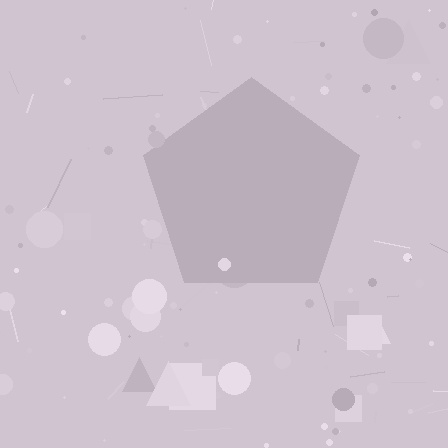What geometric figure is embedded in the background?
A pentagon is embedded in the background.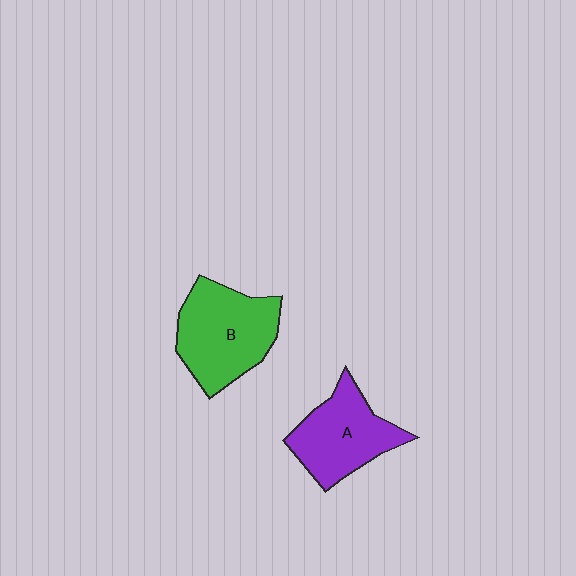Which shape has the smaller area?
Shape A (purple).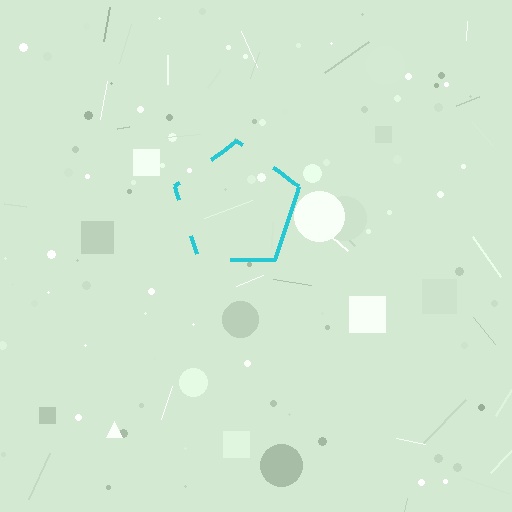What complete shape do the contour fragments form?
The contour fragments form a pentagon.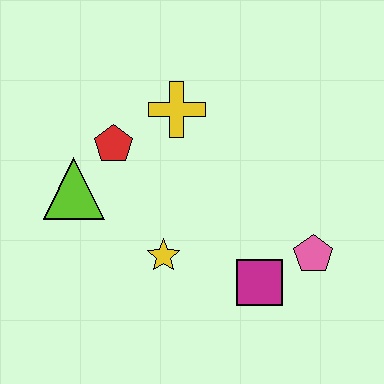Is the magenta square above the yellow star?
No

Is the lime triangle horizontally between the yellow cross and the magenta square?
No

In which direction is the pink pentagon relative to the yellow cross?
The pink pentagon is below the yellow cross.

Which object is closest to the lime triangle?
The red pentagon is closest to the lime triangle.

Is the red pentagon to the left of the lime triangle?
No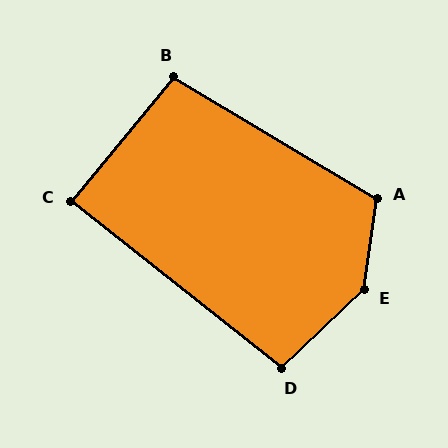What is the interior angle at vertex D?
Approximately 98 degrees (obtuse).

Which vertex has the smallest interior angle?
C, at approximately 89 degrees.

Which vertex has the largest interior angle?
E, at approximately 141 degrees.